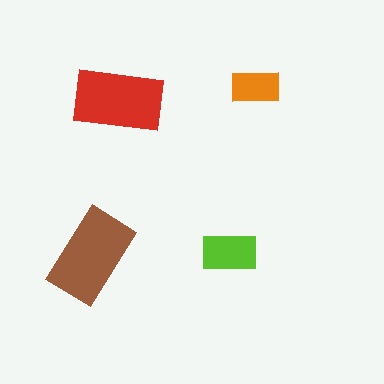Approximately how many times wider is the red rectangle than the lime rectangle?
About 1.5 times wider.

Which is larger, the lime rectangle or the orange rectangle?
The lime one.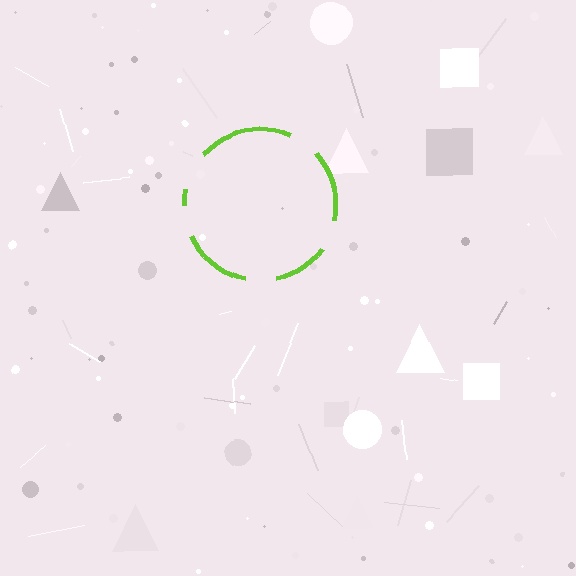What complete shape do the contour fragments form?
The contour fragments form a circle.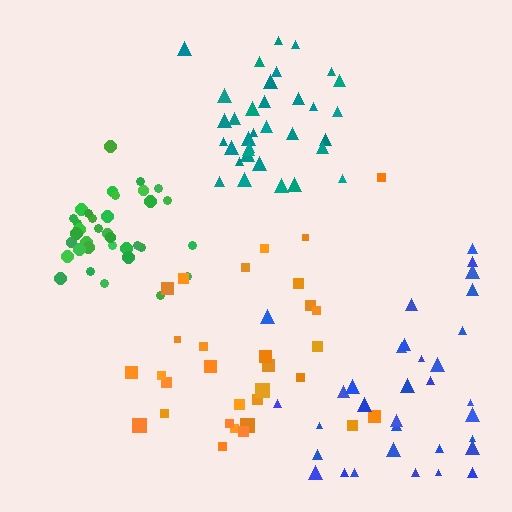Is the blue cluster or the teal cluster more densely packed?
Teal.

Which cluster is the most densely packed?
Green.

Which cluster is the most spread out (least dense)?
Orange.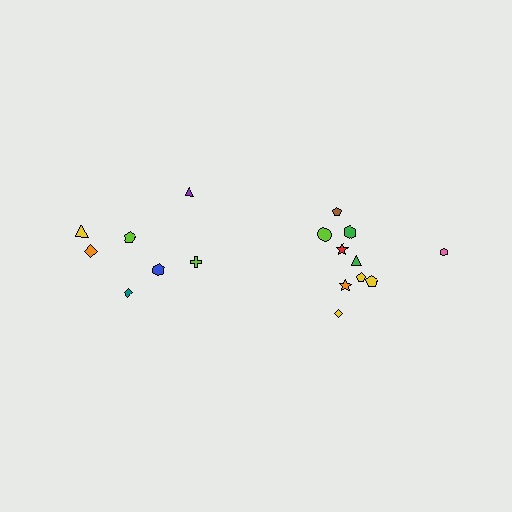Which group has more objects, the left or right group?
The right group.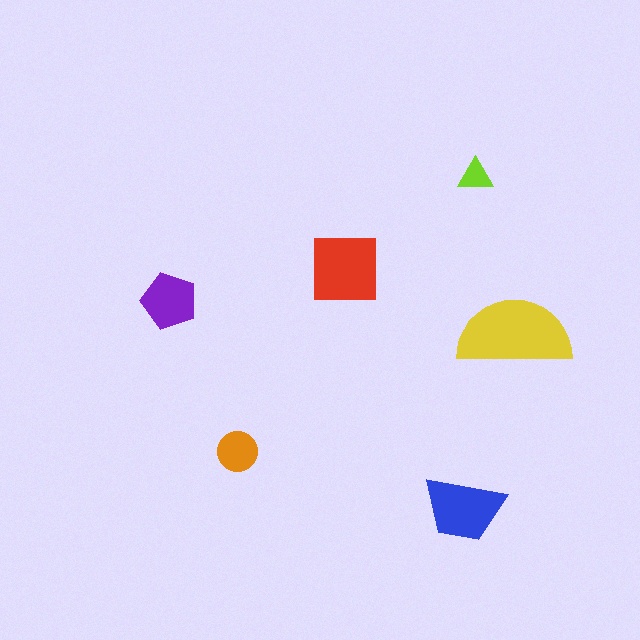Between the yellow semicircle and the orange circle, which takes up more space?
The yellow semicircle.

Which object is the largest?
The yellow semicircle.